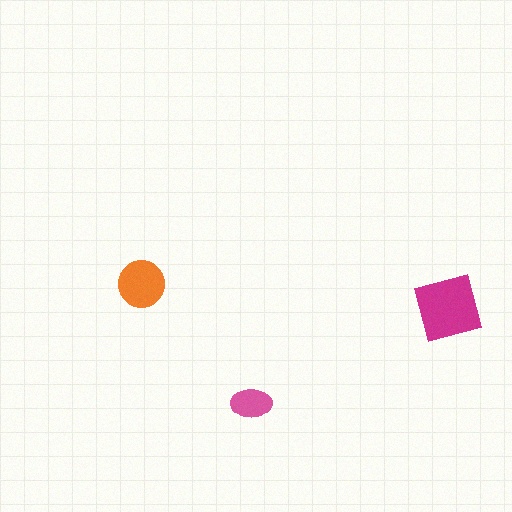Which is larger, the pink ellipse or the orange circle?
The orange circle.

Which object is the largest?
The magenta diamond.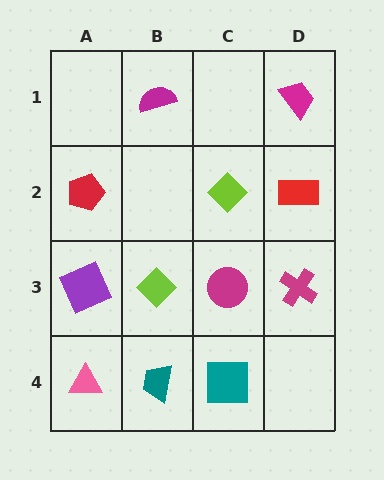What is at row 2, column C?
A lime diamond.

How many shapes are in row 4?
3 shapes.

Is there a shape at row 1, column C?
No, that cell is empty.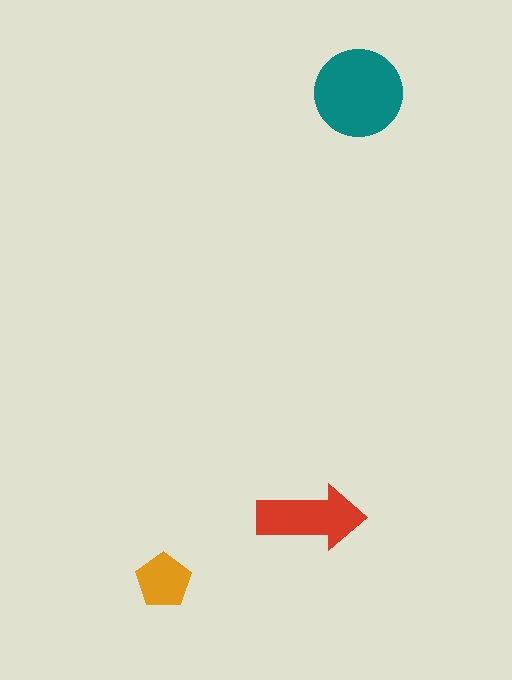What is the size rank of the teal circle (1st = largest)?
1st.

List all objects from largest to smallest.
The teal circle, the red arrow, the orange pentagon.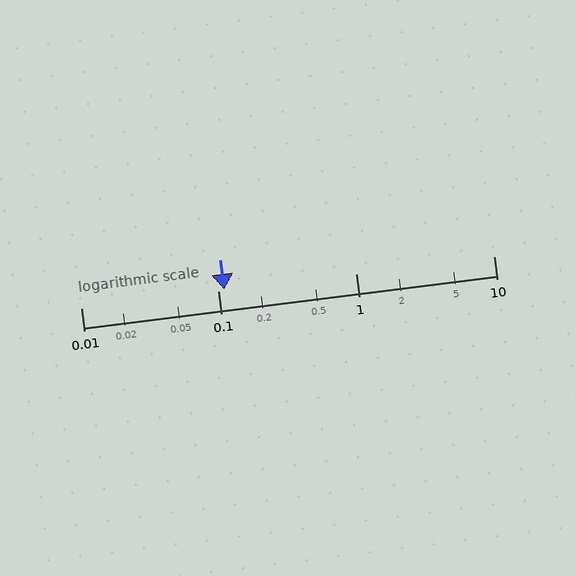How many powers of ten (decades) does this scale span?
The scale spans 3 decades, from 0.01 to 10.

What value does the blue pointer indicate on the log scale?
The pointer indicates approximately 0.11.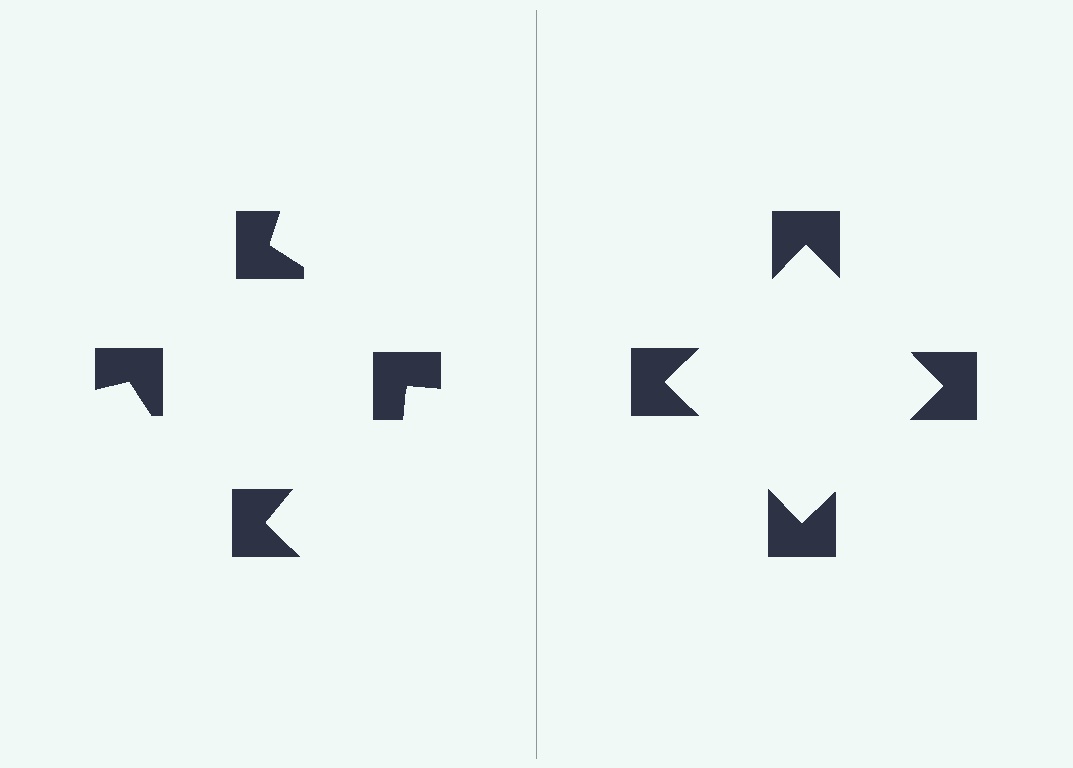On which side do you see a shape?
An illusory square appears on the right side. On the left side the wedge cuts are rotated, so no coherent shape forms.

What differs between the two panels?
The notched squares are positioned identically on both sides; only the wedge orientations differ. On the right they align to a square; on the left they are misaligned.